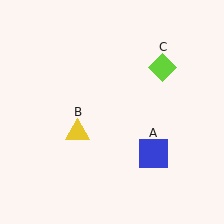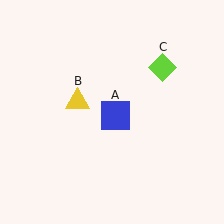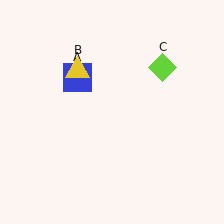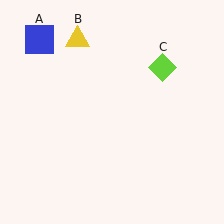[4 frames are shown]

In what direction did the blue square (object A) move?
The blue square (object A) moved up and to the left.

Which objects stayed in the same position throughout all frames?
Lime diamond (object C) remained stationary.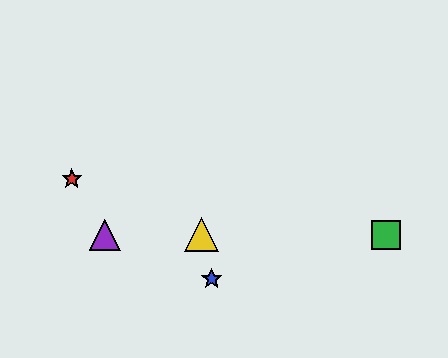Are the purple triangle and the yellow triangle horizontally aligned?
Yes, both are at y≈235.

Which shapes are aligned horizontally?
The green square, the yellow triangle, the purple triangle are aligned horizontally.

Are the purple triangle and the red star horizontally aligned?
No, the purple triangle is at y≈235 and the red star is at y≈179.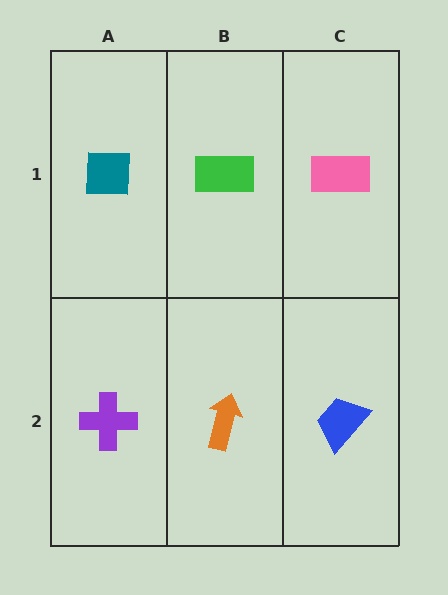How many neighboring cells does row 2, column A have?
2.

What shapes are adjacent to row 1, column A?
A purple cross (row 2, column A), a green rectangle (row 1, column B).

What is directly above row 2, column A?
A teal square.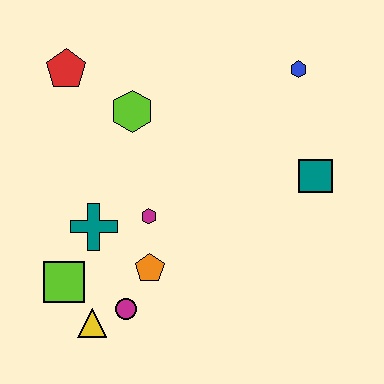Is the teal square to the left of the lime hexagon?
No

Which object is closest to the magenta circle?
The yellow triangle is closest to the magenta circle.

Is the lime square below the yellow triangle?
No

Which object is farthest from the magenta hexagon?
The blue hexagon is farthest from the magenta hexagon.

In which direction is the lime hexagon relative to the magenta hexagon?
The lime hexagon is above the magenta hexagon.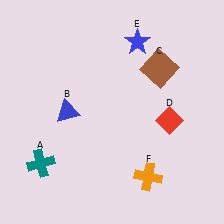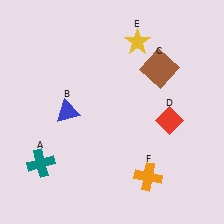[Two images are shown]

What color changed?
The star (E) changed from blue in Image 1 to yellow in Image 2.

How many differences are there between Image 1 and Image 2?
There is 1 difference between the two images.